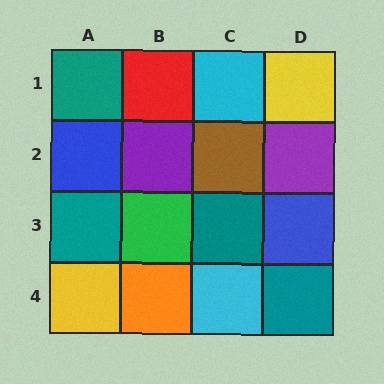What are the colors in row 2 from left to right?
Blue, purple, brown, purple.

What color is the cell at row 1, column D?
Yellow.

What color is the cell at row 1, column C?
Cyan.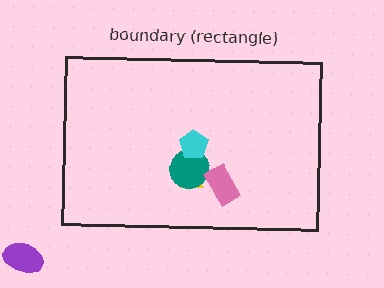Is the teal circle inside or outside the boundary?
Inside.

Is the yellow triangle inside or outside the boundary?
Inside.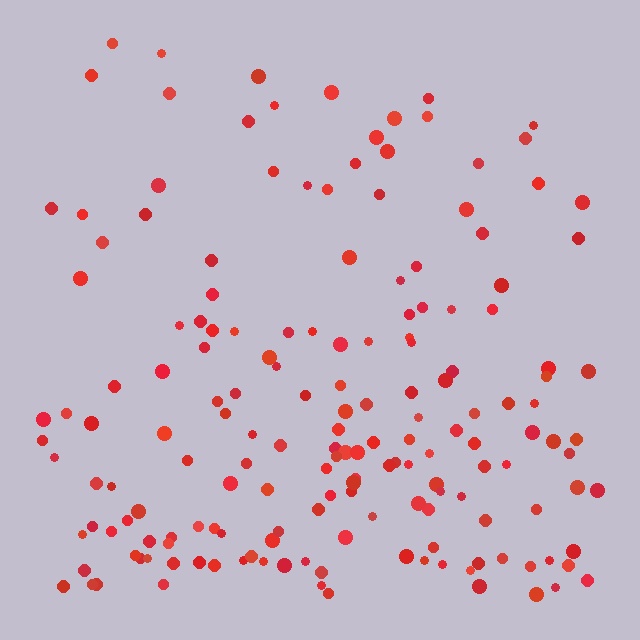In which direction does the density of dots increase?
From top to bottom, with the bottom side densest.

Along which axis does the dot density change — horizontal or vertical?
Vertical.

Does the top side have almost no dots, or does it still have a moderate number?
Still a moderate number, just noticeably fewer than the bottom.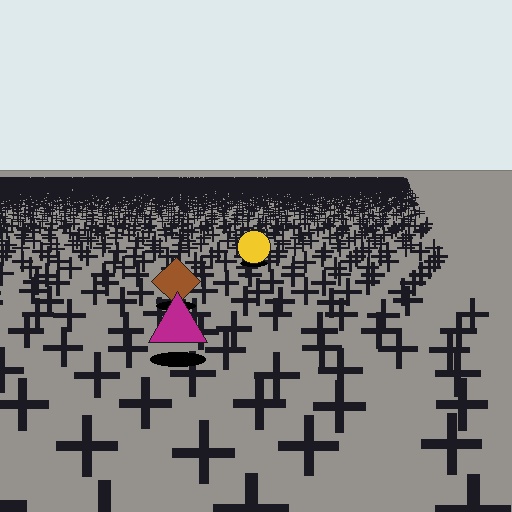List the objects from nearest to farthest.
From nearest to farthest: the magenta triangle, the brown diamond, the yellow circle.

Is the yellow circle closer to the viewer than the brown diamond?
No. The brown diamond is closer — you can tell from the texture gradient: the ground texture is coarser near it.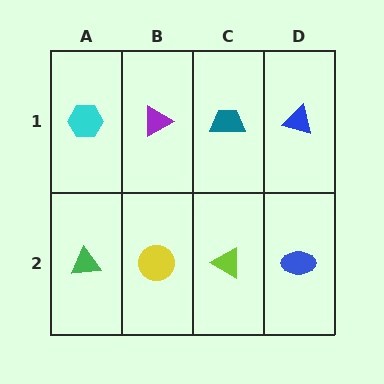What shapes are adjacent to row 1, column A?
A green triangle (row 2, column A), a purple triangle (row 1, column B).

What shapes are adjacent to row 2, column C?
A teal trapezoid (row 1, column C), a yellow circle (row 2, column B), a blue ellipse (row 2, column D).